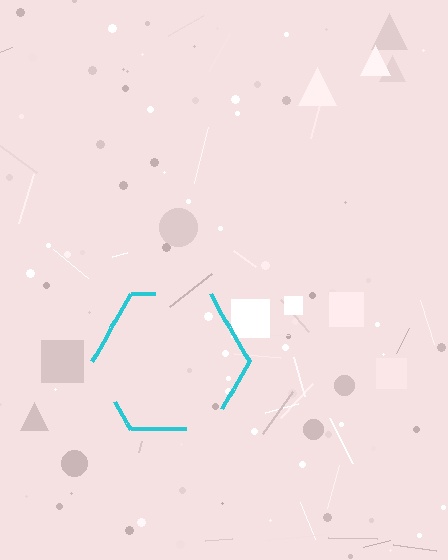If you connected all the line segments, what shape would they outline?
They would outline a hexagon.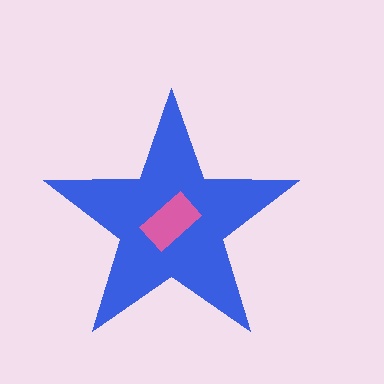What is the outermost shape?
The blue star.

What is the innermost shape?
The pink rectangle.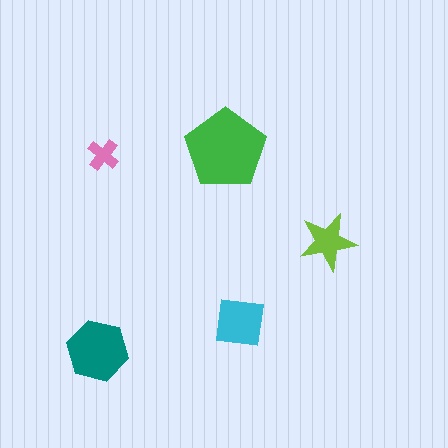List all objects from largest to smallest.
The green pentagon, the teal hexagon, the cyan square, the lime star, the pink cross.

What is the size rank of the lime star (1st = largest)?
4th.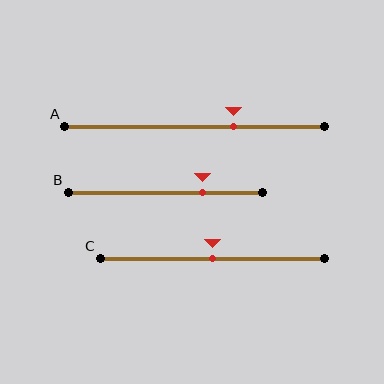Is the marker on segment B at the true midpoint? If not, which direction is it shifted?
No, the marker on segment B is shifted to the right by about 19% of the segment length.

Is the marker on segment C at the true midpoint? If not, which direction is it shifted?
Yes, the marker on segment C is at the true midpoint.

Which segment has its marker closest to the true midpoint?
Segment C has its marker closest to the true midpoint.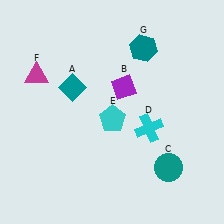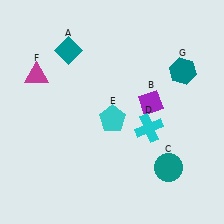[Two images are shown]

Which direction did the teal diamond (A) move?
The teal diamond (A) moved up.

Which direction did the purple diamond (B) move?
The purple diamond (B) moved right.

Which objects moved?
The objects that moved are: the teal diamond (A), the purple diamond (B), the teal hexagon (G).